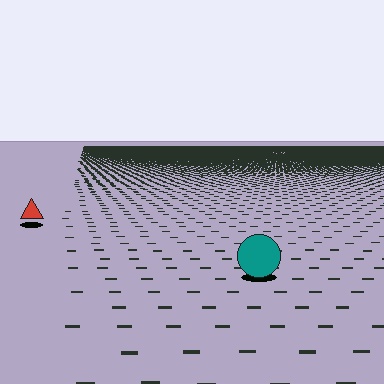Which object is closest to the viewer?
The teal circle is closest. The texture marks near it are larger and more spread out.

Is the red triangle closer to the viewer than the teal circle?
No. The teal circle is closer — you can tell from the texture gradient: the ground texture is coarser near it.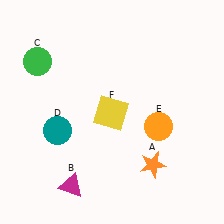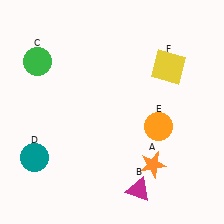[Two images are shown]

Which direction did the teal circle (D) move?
The teal circle (D) moved down.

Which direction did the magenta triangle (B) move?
The magenta triangle (B) moved right.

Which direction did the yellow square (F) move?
The yellow square (F) moved right.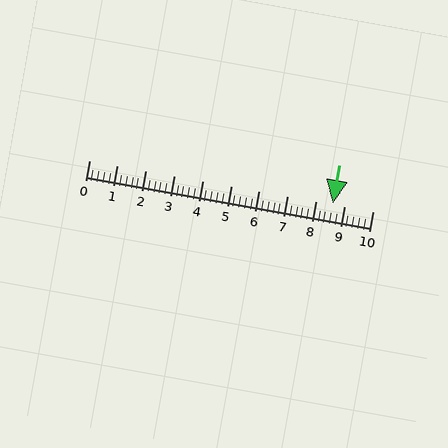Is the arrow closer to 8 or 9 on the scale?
The arrow is closer to 9.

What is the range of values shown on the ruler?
The ruler shows values from 0 to 10.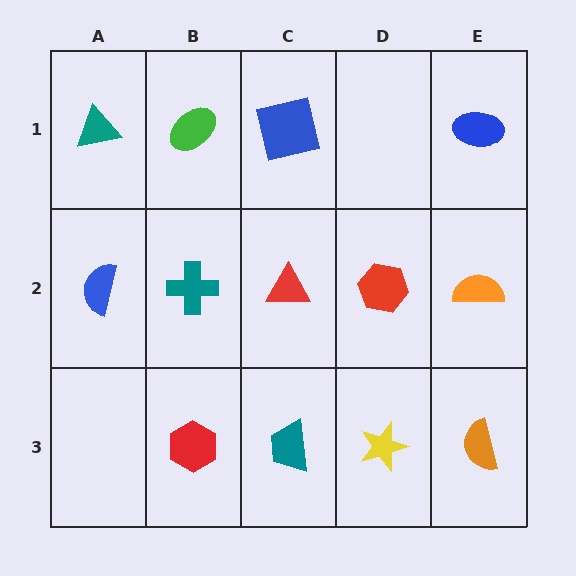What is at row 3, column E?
An orange semicircle.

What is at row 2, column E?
An orange semicircle.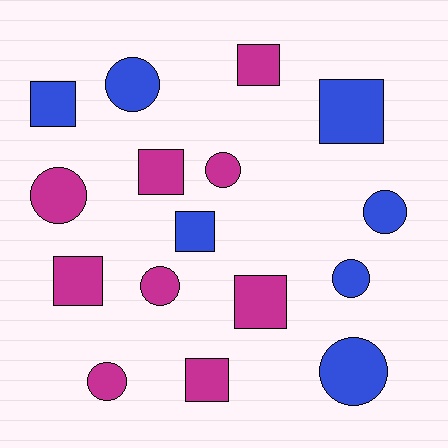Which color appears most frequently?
Magenta, with 9 objects.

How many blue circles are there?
There are 4 blue circles.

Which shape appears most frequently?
Circle, with 8 objects.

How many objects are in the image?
There are 16 objects.